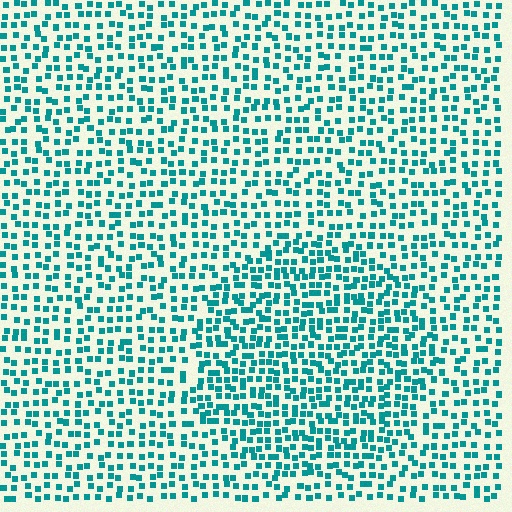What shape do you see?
I see a circle.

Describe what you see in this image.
The image contains small teal elements arranged at two different densities. A circle-shaped region is visible where the elements are more densely packed than the surrounding area.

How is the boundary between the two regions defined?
The boundary is defined by a change in element density (approximately 1.5x ratio). All elements are the same color, size, and shape.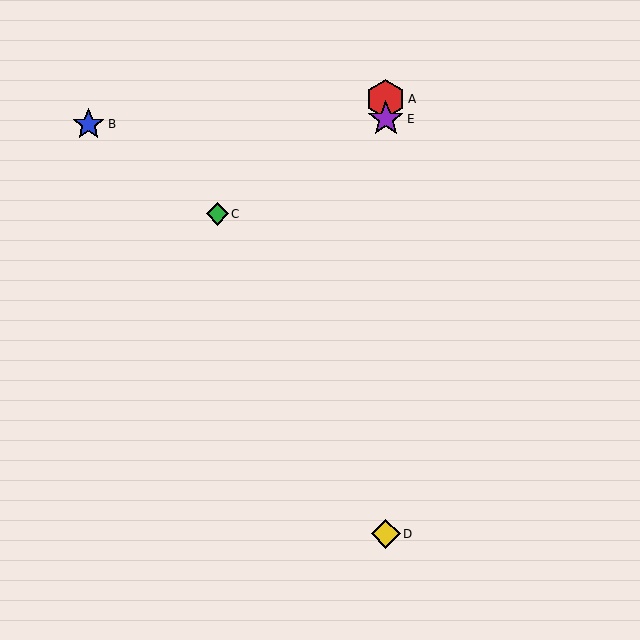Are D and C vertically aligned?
No, D is at x≈386 and C is at x≈217.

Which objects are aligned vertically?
Objects A, D, E are aligned vertically.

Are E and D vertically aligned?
Yes, both are at x≈386.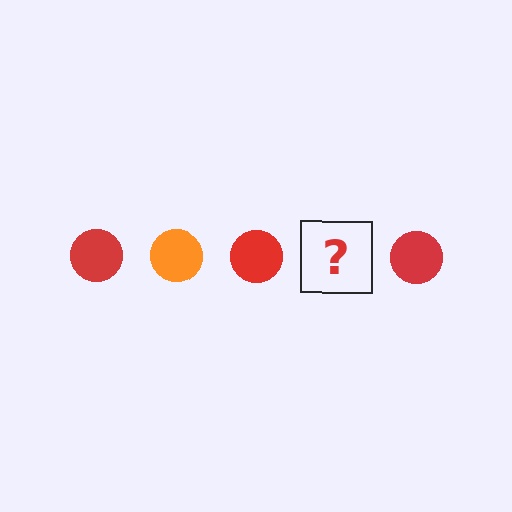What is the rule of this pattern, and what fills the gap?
The rule is that the pattern cycles through red, orange circles. The gap should be filled with an orange circle.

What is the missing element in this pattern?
The missing element is an orange circle.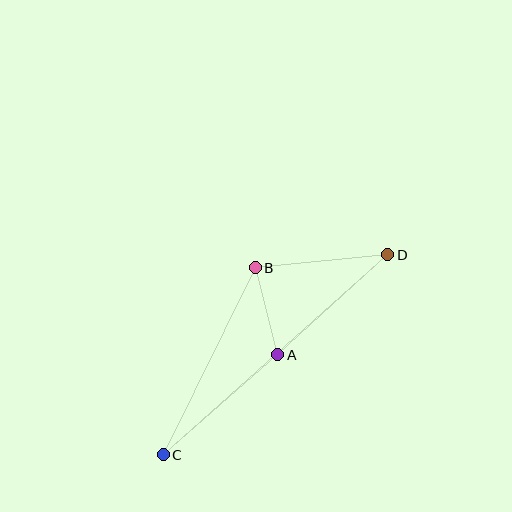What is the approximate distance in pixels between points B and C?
The distance between B and C is approximately 208 pixels.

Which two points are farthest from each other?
Points C and D are farthest from each other.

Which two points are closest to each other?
Points A and B are closest to each other.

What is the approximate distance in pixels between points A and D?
The distance between A and D is approximately 149 pixels.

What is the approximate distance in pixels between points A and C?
The distance between A and C is approximately 152 pixels.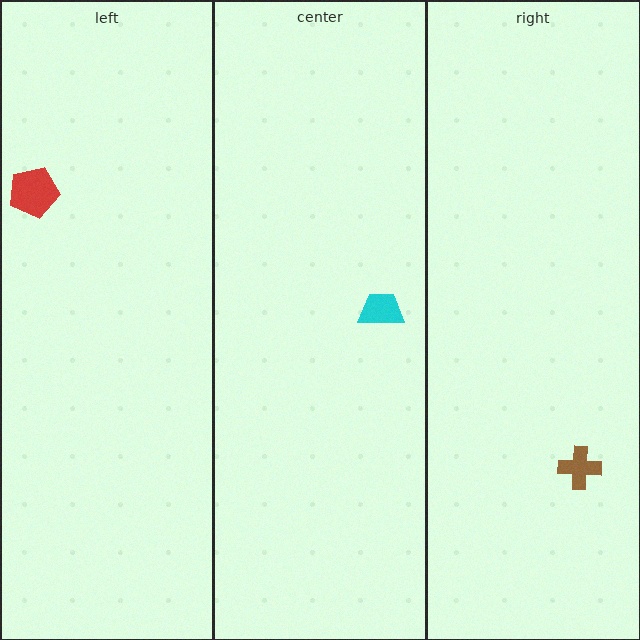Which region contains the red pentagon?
The left region.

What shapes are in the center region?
The cyan trapezoid.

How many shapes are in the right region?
1.